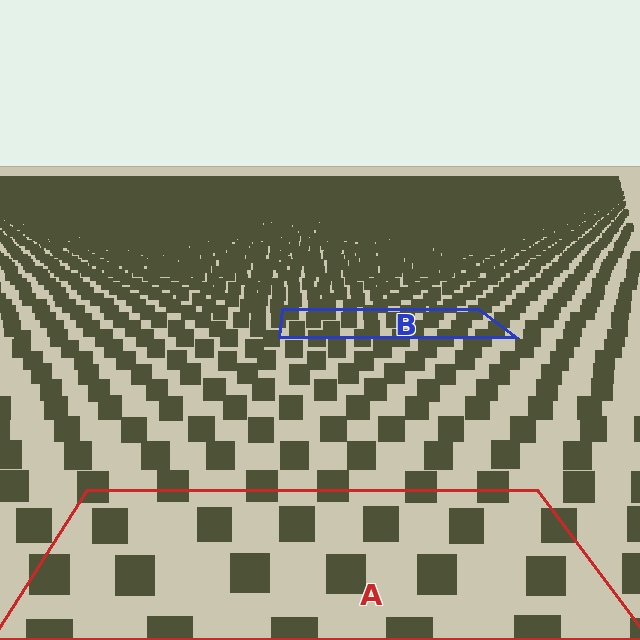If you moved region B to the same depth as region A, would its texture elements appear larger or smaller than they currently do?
They would appear larger. At a closer depth, the same texture elements are projected at a bigger on-screen size.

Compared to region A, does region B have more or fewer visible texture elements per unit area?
Region B has more texture elements per unit area — they are packed more densely because it is farther away.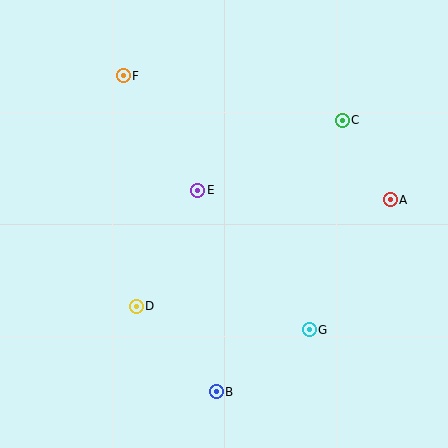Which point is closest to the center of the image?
Point E at (198, 190) is closest to the center.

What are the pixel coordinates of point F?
Point F is at (123, 76).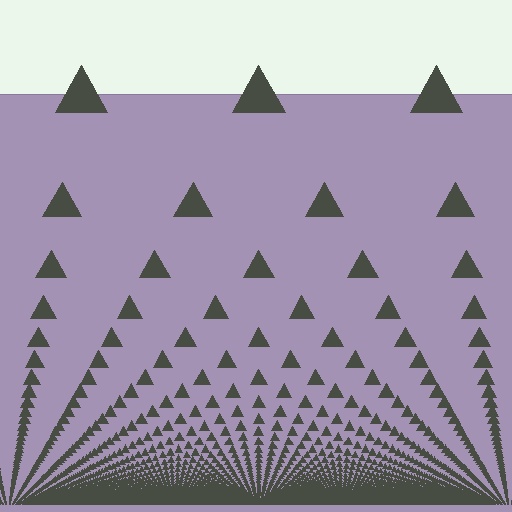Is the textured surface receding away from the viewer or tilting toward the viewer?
The surface appears to tilt toward the viewer. Texture elements get larger and sparser toward the top.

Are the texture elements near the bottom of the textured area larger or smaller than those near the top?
Smaller. The gradient is inverted — elements near the bottom are smaller and denser.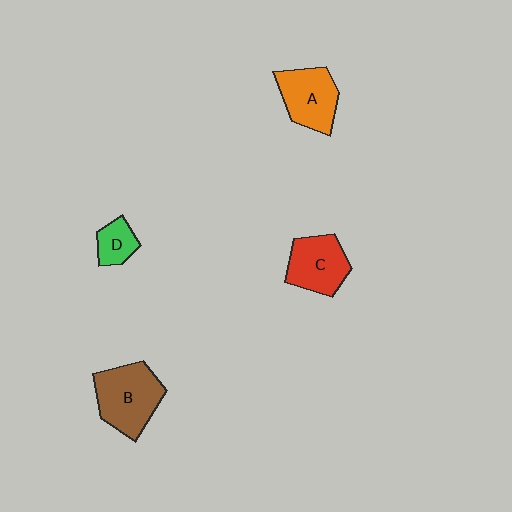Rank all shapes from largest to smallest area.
From largest to smallest: B (brown), A (orange), C (red), D (green).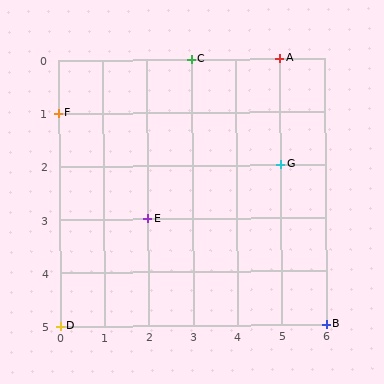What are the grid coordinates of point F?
Point F is at grid coordinates (0, 1).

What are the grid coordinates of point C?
Point C is at grid coordinates (3, 0).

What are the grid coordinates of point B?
Point B is at grid coordinates (6, 5).